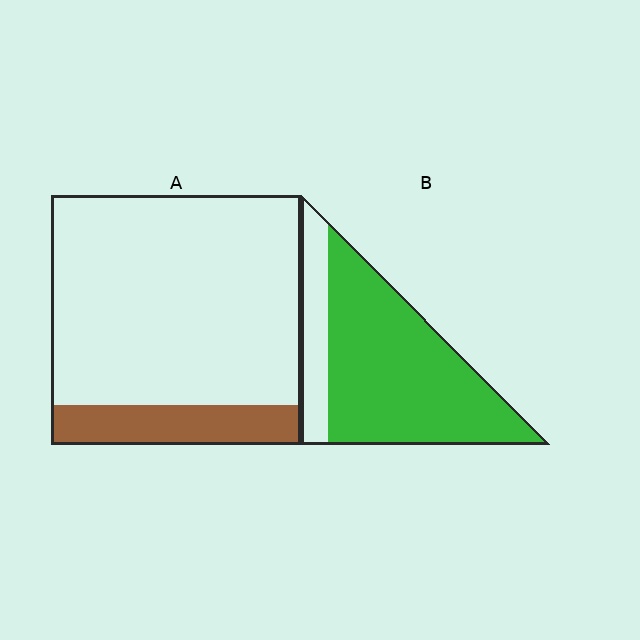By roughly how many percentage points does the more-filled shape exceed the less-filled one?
By roughly 65 percentage points (B over A).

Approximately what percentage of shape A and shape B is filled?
A is approximately 15% and B is approximately 80%.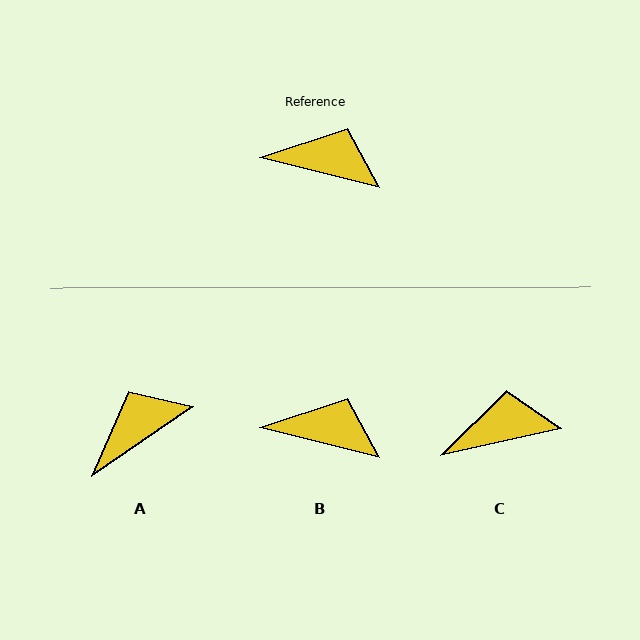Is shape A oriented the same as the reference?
No, it is off by about 48 degrees.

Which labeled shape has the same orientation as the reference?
B.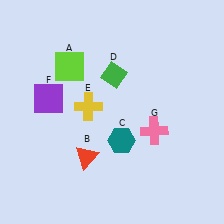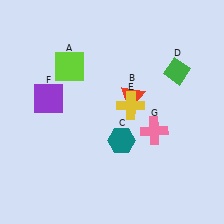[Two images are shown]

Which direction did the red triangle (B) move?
The red triangle (B) moved up.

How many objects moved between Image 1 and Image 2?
3 objects moved between the two images.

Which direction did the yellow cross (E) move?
The yellow cross (E) moved right.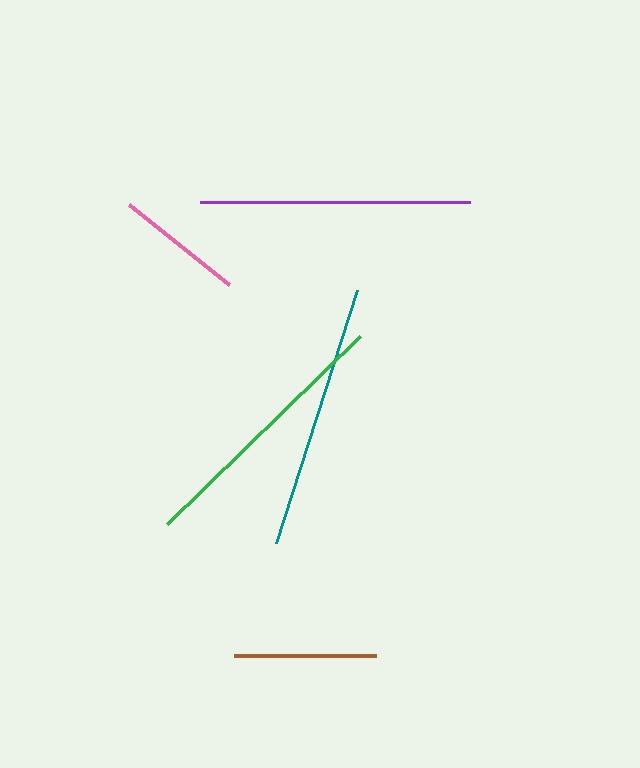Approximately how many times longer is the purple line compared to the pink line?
The purple line is approximately 2.1 times the length of the pink line.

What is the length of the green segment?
The green segment is approximately 269 pixels long.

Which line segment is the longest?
The purple line is the longest at approximately 270 pixels.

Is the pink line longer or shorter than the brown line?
The brown line is longer than the pink line.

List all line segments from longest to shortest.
From longest to shortest: purple, green, teal, brown, pink.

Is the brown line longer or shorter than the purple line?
The purple line is longer than the brown line.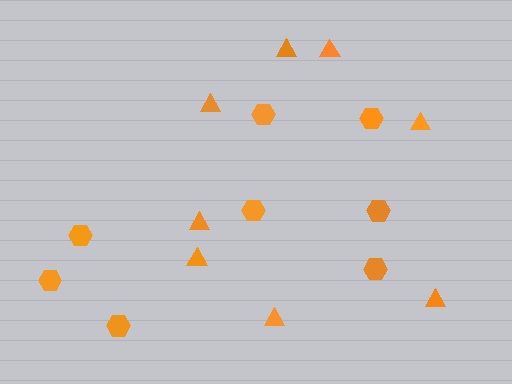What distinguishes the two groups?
There are 2 groups: one group of triangles (8) and one group of hexagons (8).